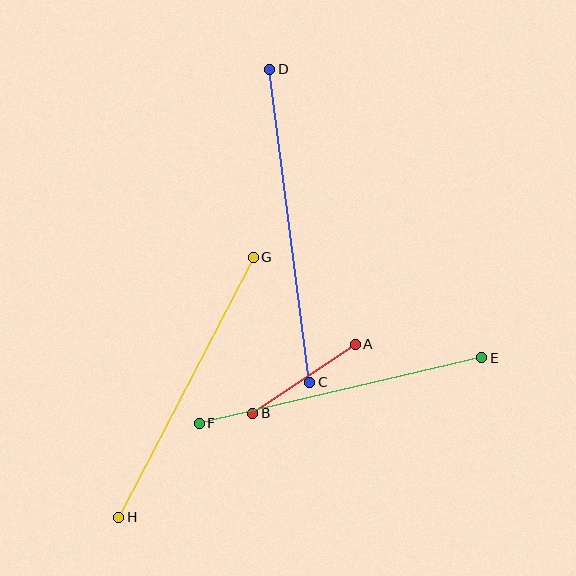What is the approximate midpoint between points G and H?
The midpoint is at approximately (186, 387) pixels.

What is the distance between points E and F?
The distance is approximately 290 pixels.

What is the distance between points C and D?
The distance is approximately 315 pixels.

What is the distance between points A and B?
The distance is approximately 124 pixels.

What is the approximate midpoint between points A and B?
The midpoint is at approximately (304, 379) pixels.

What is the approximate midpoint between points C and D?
The midpoint is at approximately (290, 226) pixels.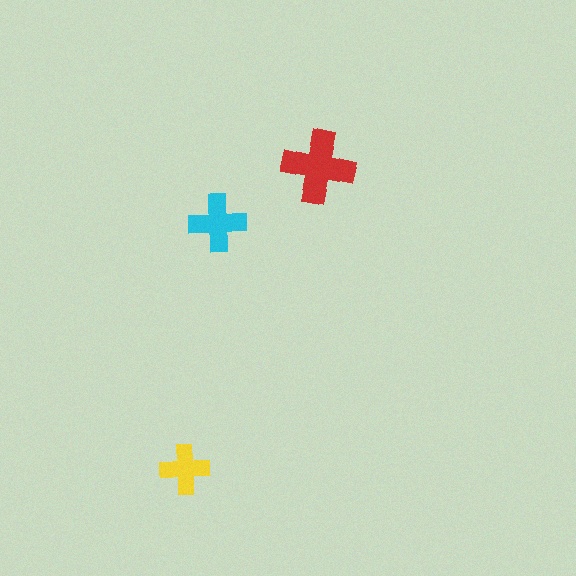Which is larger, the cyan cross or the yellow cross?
The cyan one.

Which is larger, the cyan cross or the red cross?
The red one.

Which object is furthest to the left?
The yellow cross is leftmost.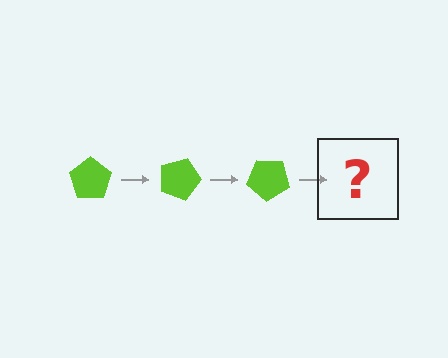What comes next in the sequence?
The next element should be a lime pentagon rotated 60 degrees.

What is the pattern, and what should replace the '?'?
The pattern is that the pentagon rotates 20 degrees each step. The '?' should be a lime pentagon rotated 60 degrees.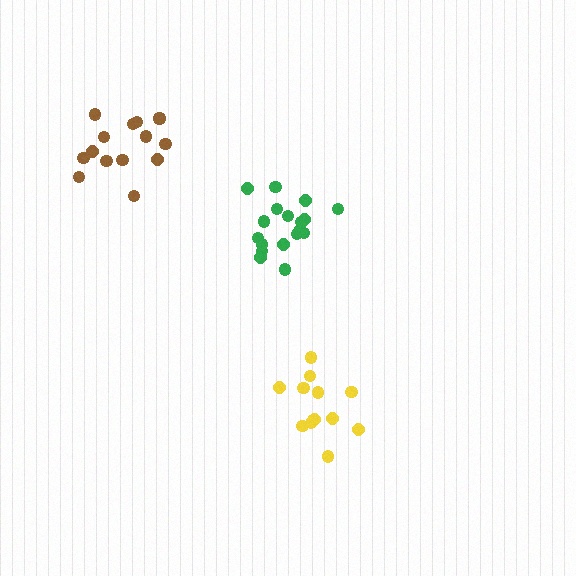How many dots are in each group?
Group 1: 18 dots, Group 2: 13 dots, Group 3: 15 dots (46 total).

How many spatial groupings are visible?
There are 3 spatial groupings.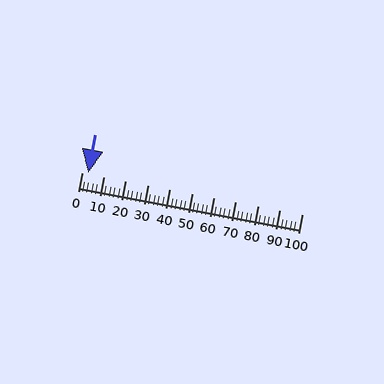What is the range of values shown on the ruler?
The ruler shows values from 0 to 100.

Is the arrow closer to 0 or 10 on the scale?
The arrow is closer to 0.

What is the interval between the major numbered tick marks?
The major tick marks are spaced 10 units apart.